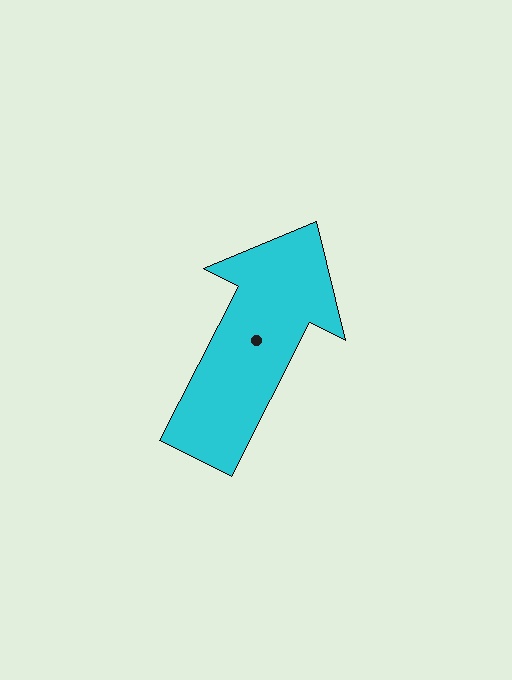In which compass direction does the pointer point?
Northeast.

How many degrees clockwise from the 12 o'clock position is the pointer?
Approximately 27 degrees.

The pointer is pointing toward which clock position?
Roughly 1 o'clock.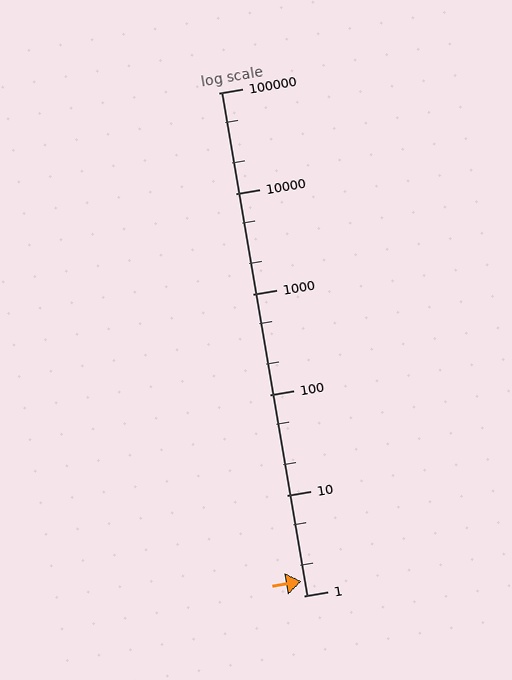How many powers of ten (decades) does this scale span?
The scale spans 5 decades, from 1 to 100000.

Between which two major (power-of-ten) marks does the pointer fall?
The pointer is between 1 and 10.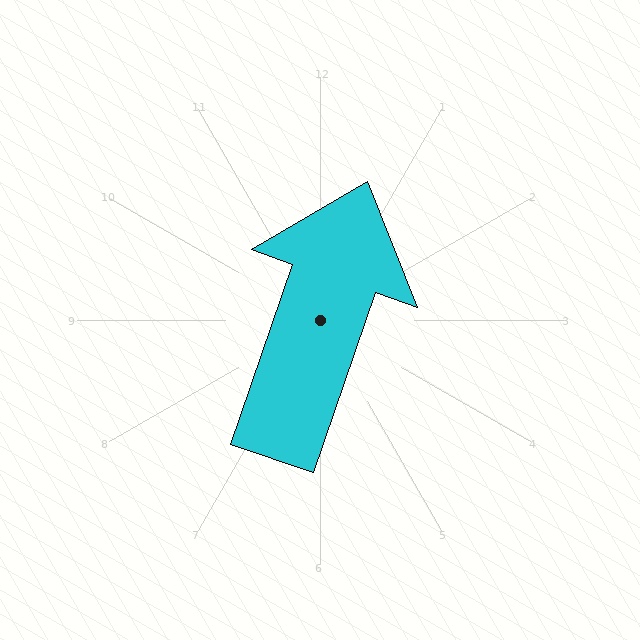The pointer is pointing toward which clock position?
Roughly 1 o'clock.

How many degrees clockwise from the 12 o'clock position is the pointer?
Approximately 19 degrees.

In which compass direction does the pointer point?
North.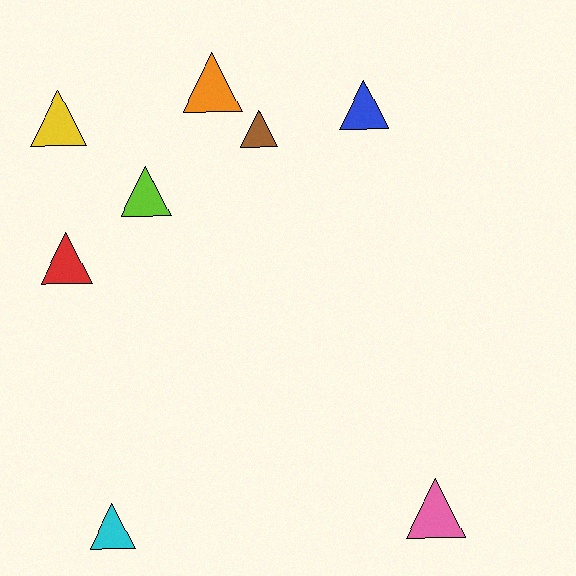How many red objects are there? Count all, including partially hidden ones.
There is 1 red object.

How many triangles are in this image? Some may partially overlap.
There are 8 triangles.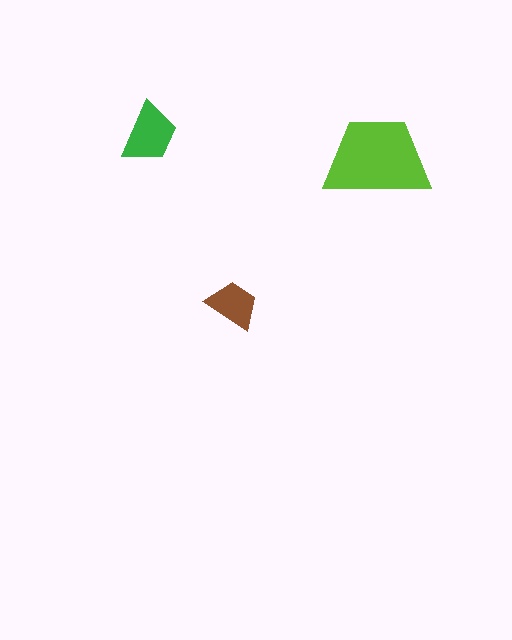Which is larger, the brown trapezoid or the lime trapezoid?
The lime one.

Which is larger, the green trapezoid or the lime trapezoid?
The lime one.